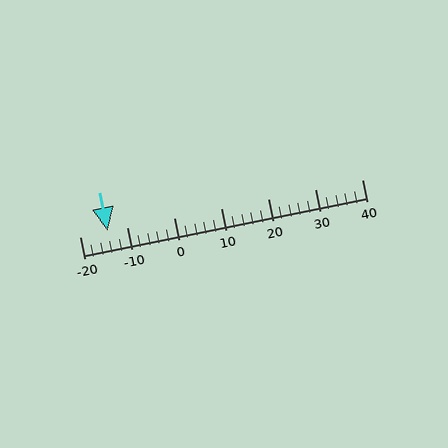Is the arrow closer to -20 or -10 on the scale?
The arrow is closer to -10.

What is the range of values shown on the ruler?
The ruler shows values from -20 to 40.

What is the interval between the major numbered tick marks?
The major tick marks are spaced 10 units apart.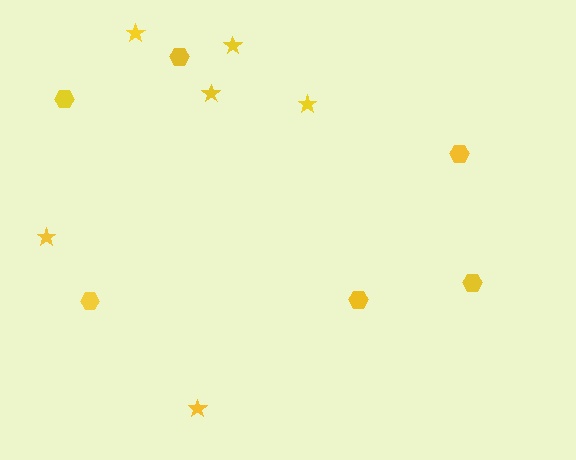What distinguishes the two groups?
There are 2 groups: one group of stars (6) and one group of hexagons (6).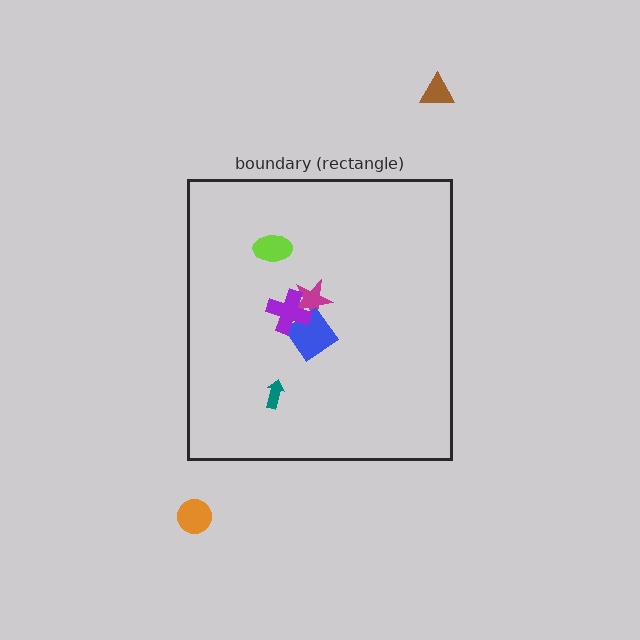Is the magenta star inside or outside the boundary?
Inside.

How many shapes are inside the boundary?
5 inside, 2 outside.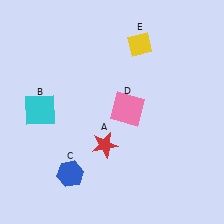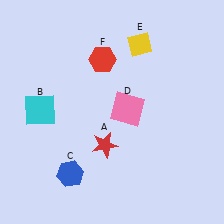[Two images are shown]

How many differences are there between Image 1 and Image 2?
There is 1 difference between the two images.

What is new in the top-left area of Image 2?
A red hexagon (F) was added in the top-left area of Image 2.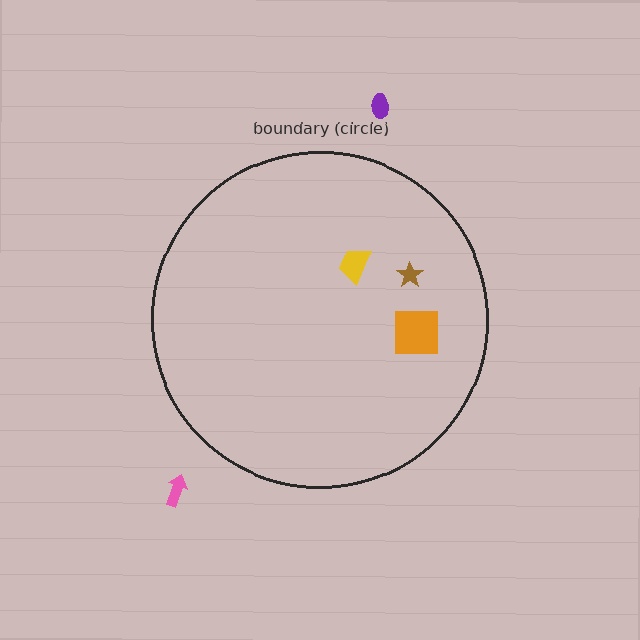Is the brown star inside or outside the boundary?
Inside.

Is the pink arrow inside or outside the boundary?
Outside.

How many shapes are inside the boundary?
3 inside, 2 outside.